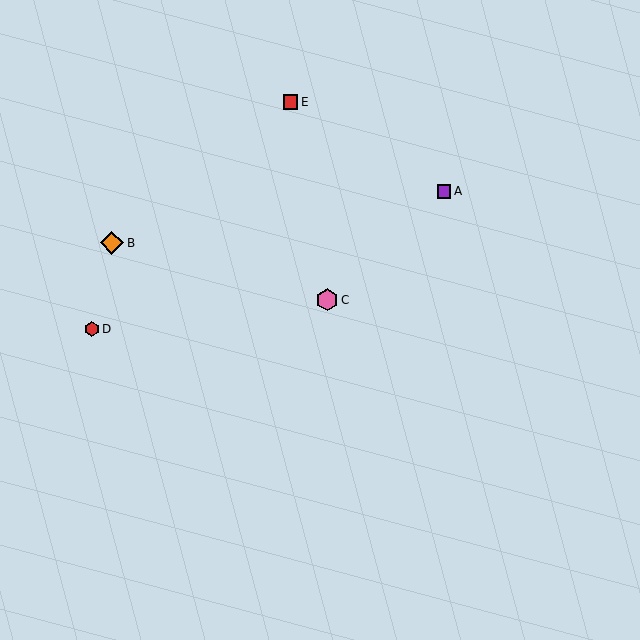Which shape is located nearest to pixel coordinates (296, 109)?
The red square (labeled E) at (290, 102) is nearest to that location.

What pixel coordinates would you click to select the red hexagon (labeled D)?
Click at (92, 329) to select the red hexagon D.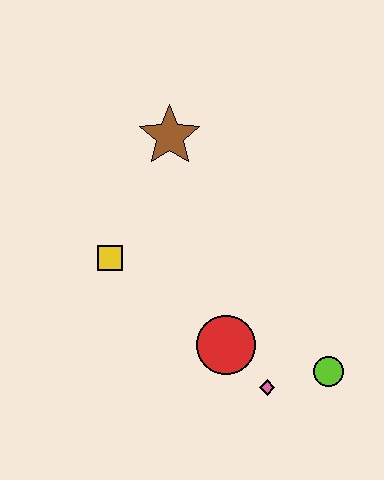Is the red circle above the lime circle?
Yes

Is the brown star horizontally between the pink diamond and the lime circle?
No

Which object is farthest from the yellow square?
The lime circle is farthest from the yellow square.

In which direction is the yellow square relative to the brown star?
The yellow square is below the brown star.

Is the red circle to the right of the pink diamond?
No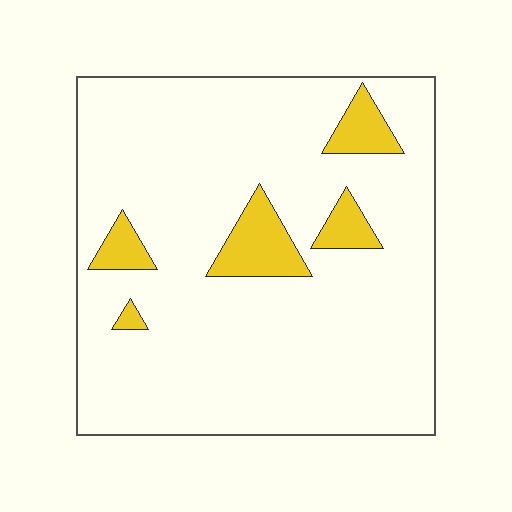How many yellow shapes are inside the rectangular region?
5.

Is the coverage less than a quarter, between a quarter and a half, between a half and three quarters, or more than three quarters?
Less than a quarter.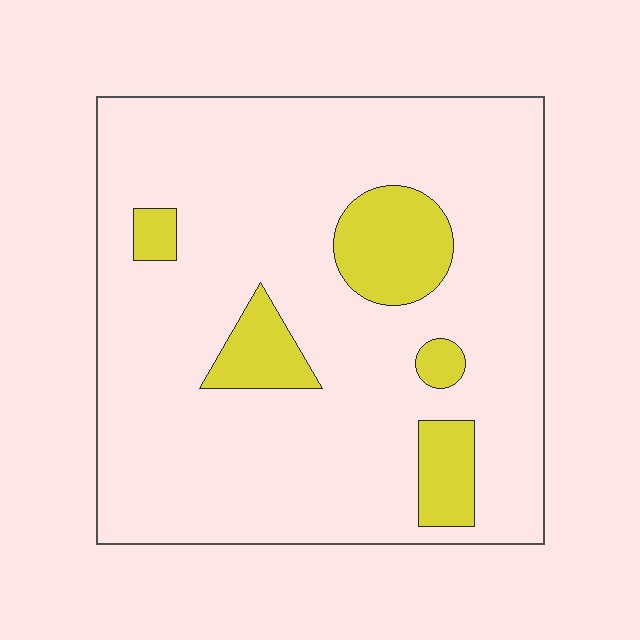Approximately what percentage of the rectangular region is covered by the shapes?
Approximately 15%.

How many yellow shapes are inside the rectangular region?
5.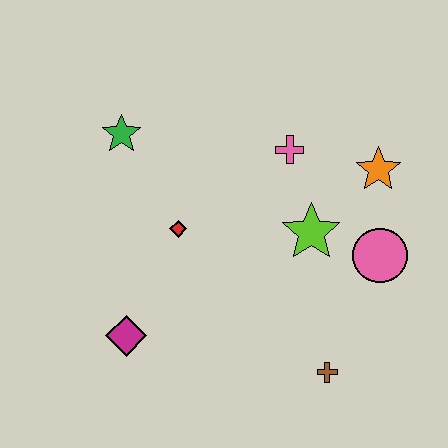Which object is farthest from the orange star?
The magenta diamond is farthest from the orange star.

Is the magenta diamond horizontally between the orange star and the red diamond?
No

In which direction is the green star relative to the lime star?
The green star is to the left of the lime star.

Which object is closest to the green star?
The red diamond is closest to the green star.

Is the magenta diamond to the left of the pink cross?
Yes